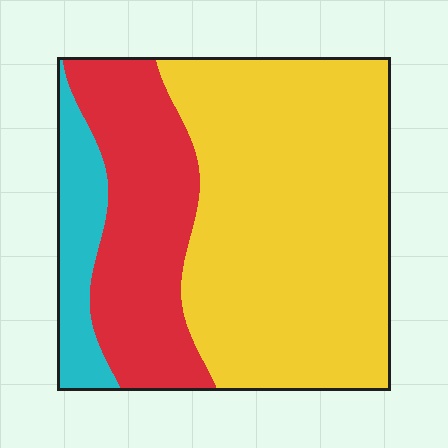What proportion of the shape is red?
Red takes up between a sixth and a third of the shape.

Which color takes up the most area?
Yellow, at roughly 60%.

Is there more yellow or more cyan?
Yellow.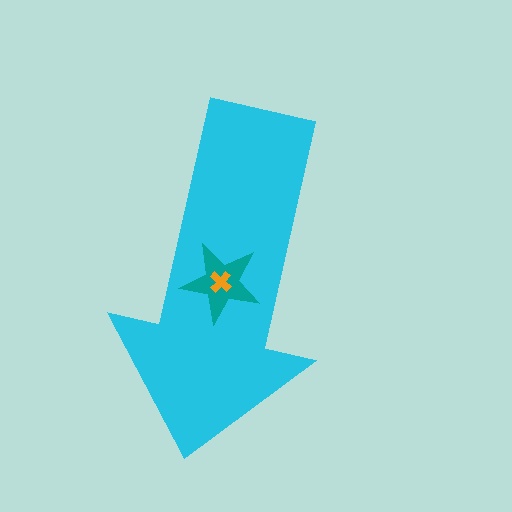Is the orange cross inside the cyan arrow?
Yes.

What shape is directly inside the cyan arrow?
The teal star.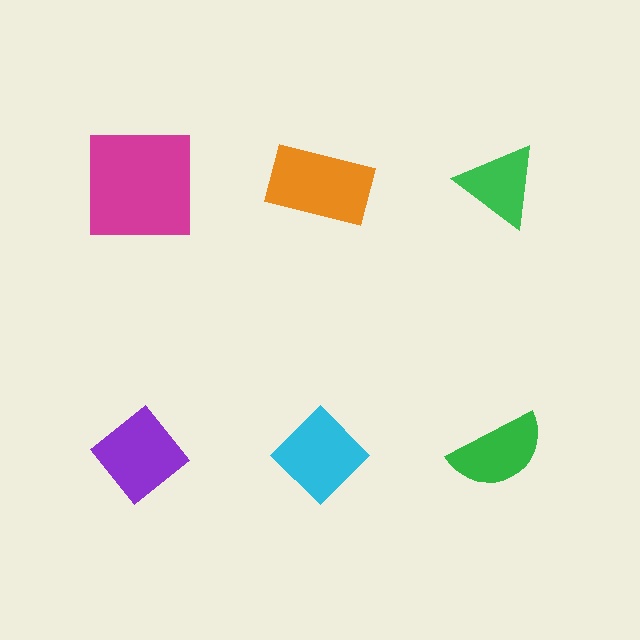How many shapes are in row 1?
3 shapes.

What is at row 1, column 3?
A green triangle.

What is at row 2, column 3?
A green semicircle.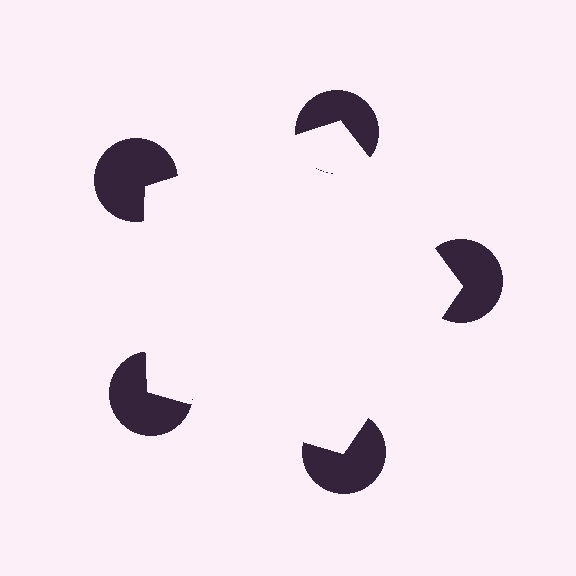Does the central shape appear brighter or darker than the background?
It typically appears slightly brighter than the background, even though no actual brightness change is drawn.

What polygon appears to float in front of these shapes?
An illusory pentagon — its edges are inferred from the aligned wedge cuts in the pac-man discs, not physically drawn.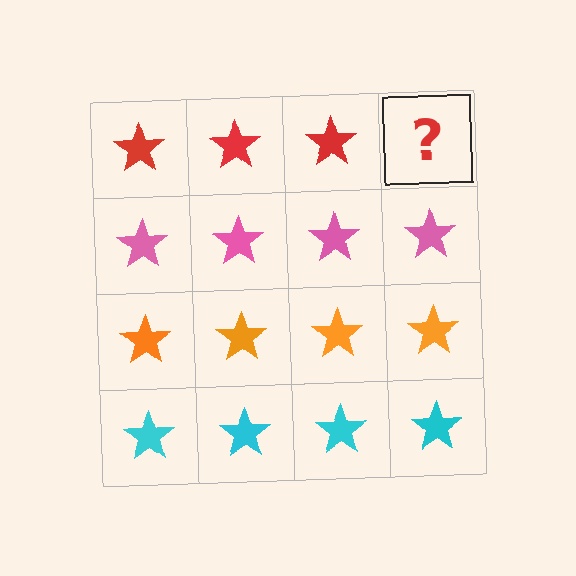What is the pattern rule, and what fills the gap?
The rule is that each row has a consistent color. The gap should be filled with a red star.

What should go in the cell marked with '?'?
The missing cell should contain a red star.